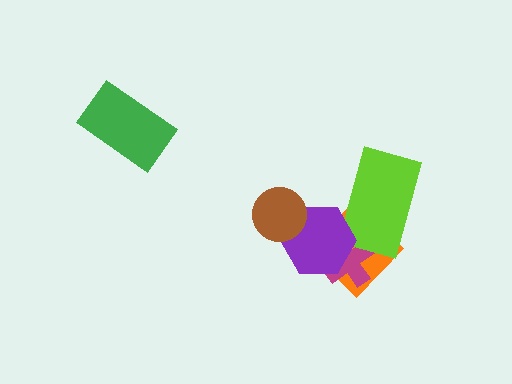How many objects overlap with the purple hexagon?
4 objects overlap with the purple hexagon.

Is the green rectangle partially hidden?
No, no other shape covers it.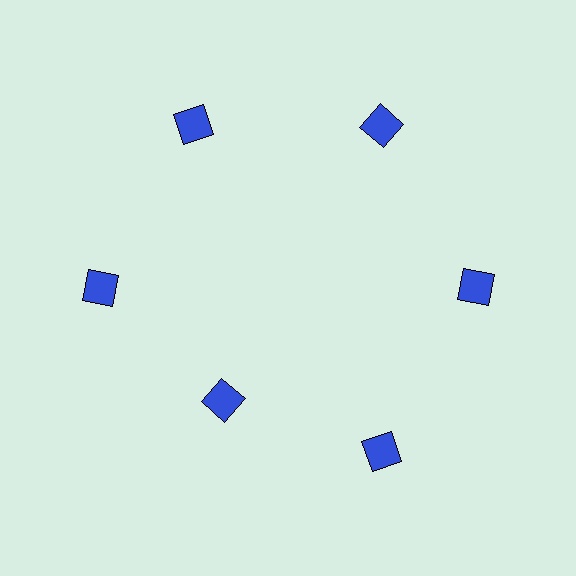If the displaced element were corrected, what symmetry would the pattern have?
It would have 6-fold rotational symmetry — the pattern would map onto itself every 60 degrees.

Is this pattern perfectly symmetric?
No. The 6 blue squares are arranged in a ring, but one element near the 7 o'clock position is pulled inward toward the center, breaking the 6-fold rotational symmetry.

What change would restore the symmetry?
The symmetry would be restored by moving it outward, back onto the ring so that all 6 squares sit at equal angles and equal distance from the center.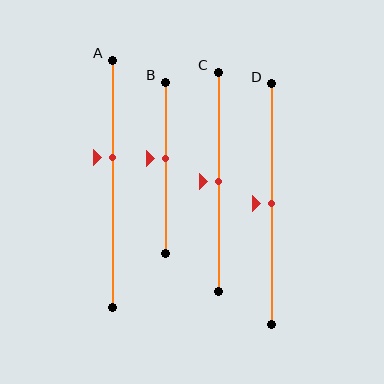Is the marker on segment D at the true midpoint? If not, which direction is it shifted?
Yes, the marker on segment D is at the true midpoint.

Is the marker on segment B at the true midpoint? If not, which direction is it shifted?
No, the marker on segment B is shifted upward by about 6% of the segment length.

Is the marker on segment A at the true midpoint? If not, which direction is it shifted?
No, the marker on segment A is shifted upward by about 10% of the segment length.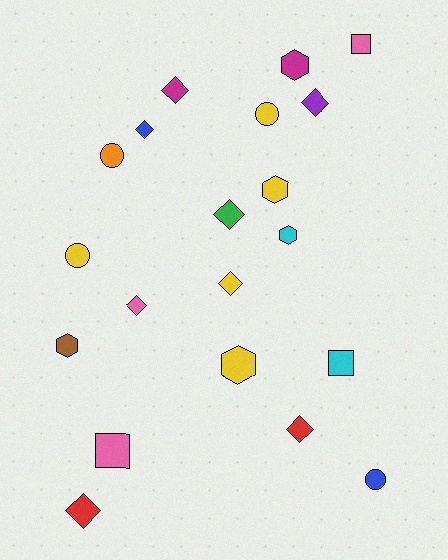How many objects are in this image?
There are 20 objects.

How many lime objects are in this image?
There are no lime objects.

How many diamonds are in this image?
There are 8 diamonds.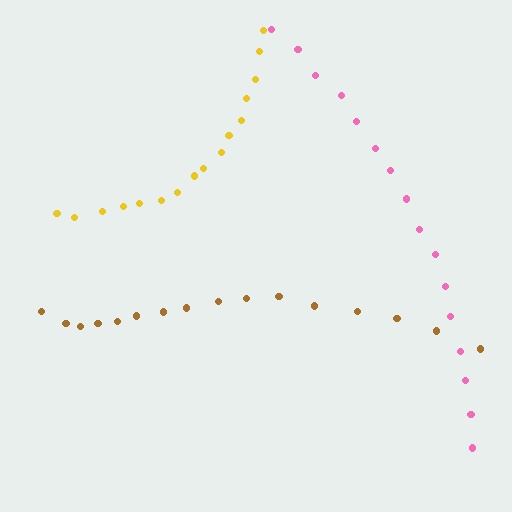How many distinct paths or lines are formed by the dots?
There are 3 distinct paths.